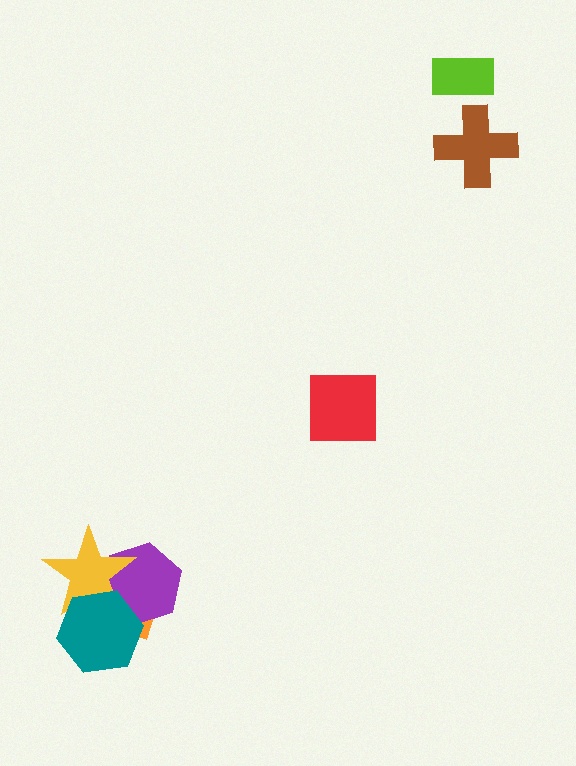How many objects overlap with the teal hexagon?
3 objects overlap with the teal hexagon.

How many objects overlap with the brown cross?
0 objects overlap with the brown cross.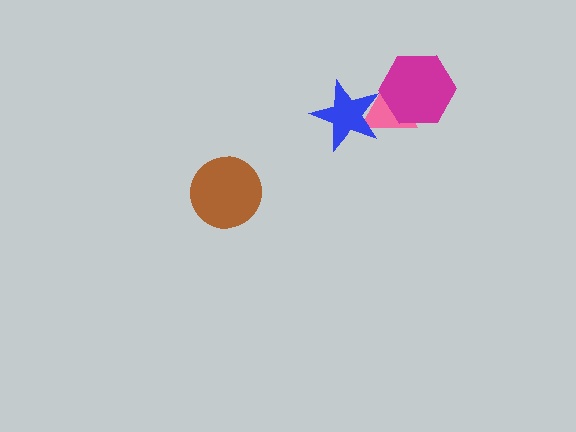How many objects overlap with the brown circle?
0 objects overlap with the brown circle.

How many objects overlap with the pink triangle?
2 objects overlap with the pink triangle.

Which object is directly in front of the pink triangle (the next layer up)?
The magenta hexagon is directly in front of the pink triangle.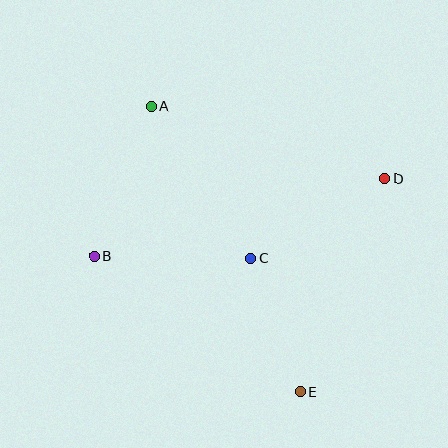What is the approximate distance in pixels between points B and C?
The distance between B and C is approximately 156 pixels.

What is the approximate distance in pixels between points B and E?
The distance between B and E is approximately 246 pixels.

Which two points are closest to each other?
Points C and E are closest to each other.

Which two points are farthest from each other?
Points A and E are farthest from each other.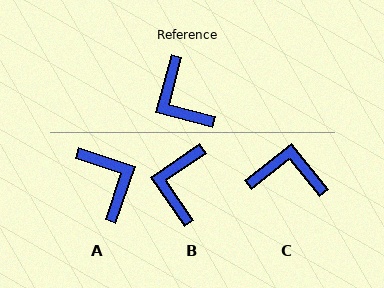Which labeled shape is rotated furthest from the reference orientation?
A, about 176 degrees away.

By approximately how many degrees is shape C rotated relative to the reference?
Approximately 126 degrees clockwise.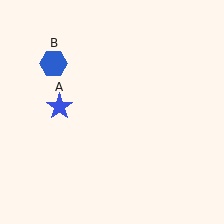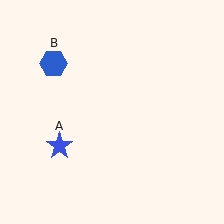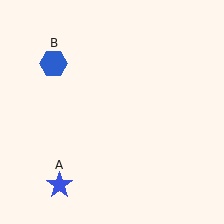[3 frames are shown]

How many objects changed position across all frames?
1 object changed position: blue star (object A).